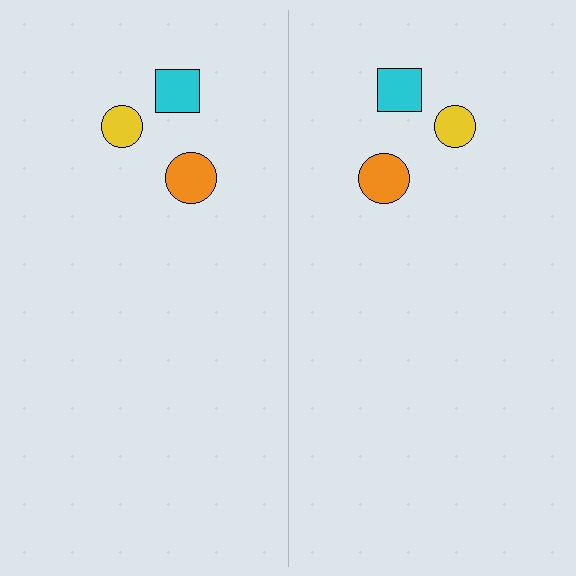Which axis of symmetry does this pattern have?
The pattern has a vertical axis of symmetry running through the center of the image.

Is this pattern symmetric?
Yes, this pattern has bilateral (reflection) symmetry.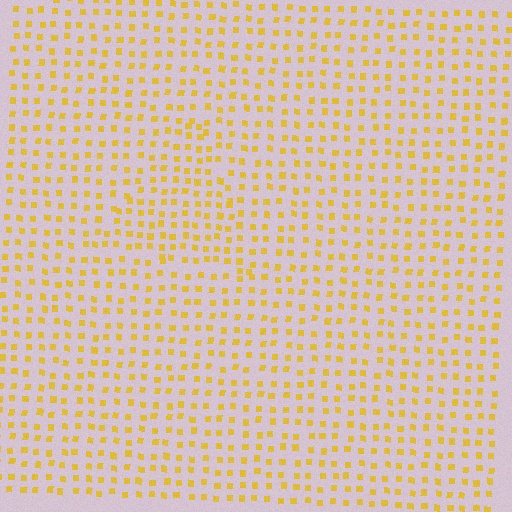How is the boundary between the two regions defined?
The boundary is defined by a change in element density (approximately 1.4x ratio). All elements are the same color, size, and shape.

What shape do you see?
I see a triangle.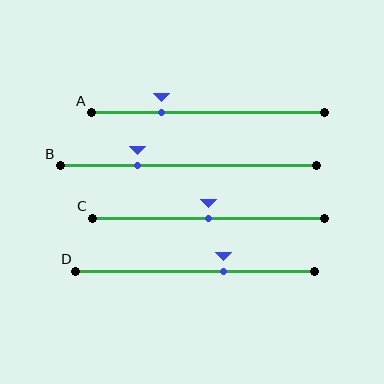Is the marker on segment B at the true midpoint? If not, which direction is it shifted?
No, the marker on segment B is shifted to the left by about 20% of the segment length.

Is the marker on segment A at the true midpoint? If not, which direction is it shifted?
No, the marker on segment A is shifted to the left by about 20% of the segment length.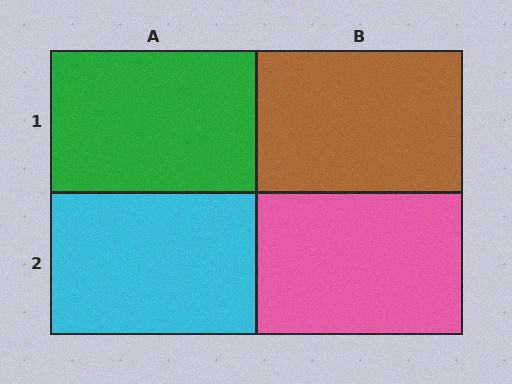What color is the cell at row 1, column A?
Green.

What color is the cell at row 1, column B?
Brown.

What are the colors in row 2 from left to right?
Cyan, pink.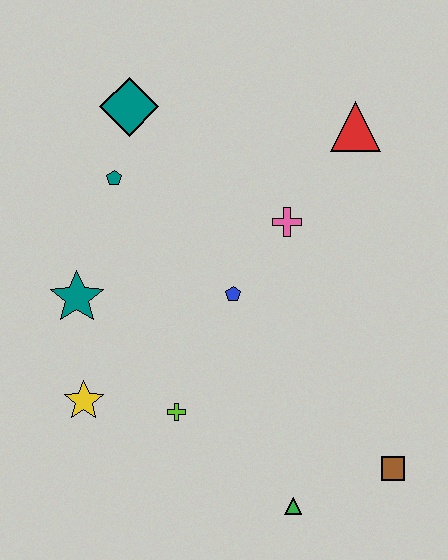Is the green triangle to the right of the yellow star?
Yes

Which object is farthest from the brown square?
The teal diamond is farthest from the brown square.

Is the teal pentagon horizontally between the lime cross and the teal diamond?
No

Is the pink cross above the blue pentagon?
Yes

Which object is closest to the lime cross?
The yellow star is closest to the lime cross.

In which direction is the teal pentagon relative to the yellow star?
The teal pentagon is above the yellow star.